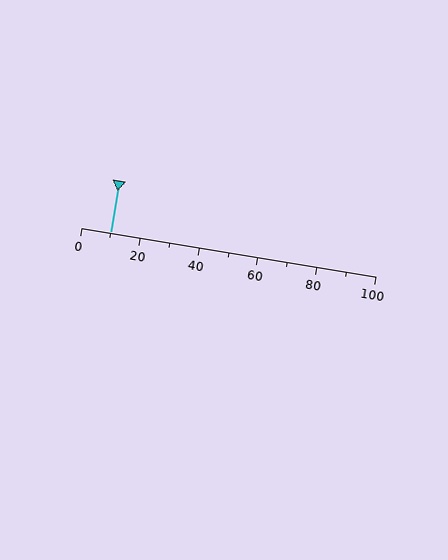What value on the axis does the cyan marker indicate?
The marker indicates approximately 10.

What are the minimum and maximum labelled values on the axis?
The axis runs from 0 to 100.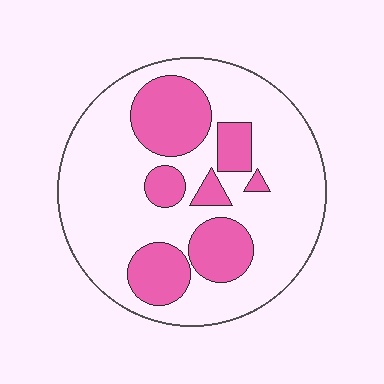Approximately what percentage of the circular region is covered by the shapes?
Approximately 30%.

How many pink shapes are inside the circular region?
7.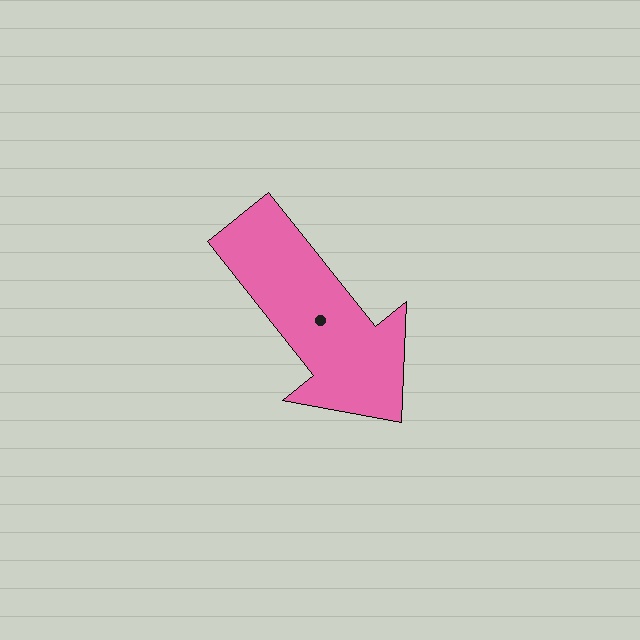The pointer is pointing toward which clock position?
Roughly 5 o'clock.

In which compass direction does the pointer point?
Southeast.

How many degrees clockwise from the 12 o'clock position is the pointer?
Approximately 141 degrees.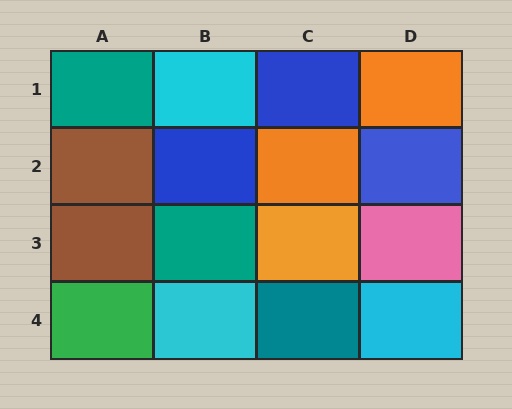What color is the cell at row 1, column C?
Blue.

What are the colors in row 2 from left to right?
Brown, blue, orange, blue.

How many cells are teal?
3 cells are teal.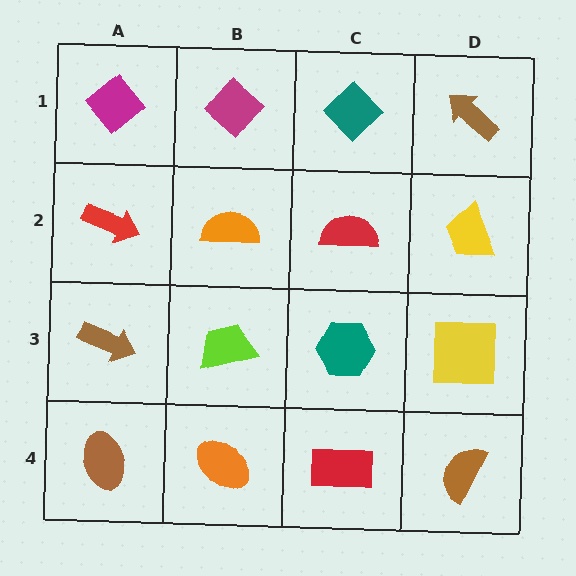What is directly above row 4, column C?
A teal hexagon.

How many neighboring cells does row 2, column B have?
4.